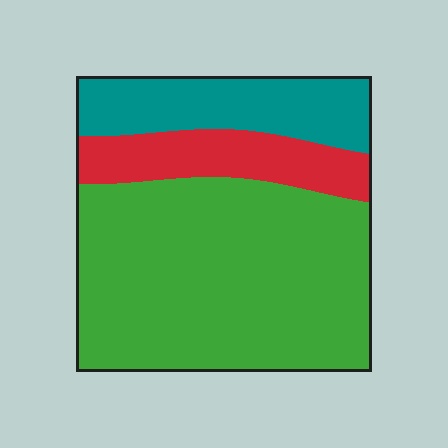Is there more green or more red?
Green.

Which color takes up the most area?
Green, at roughly 65%.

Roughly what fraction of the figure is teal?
Teal takes up less than a quarter of the figure.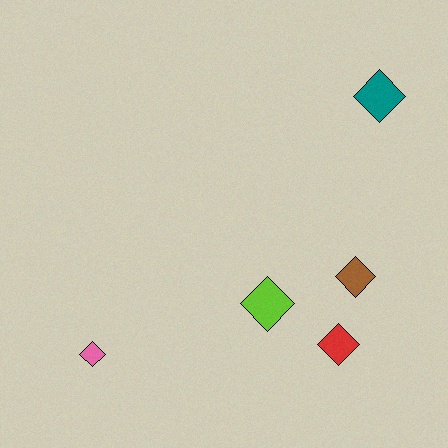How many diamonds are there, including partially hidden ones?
There are 5 diamonds.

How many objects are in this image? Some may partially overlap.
There are 5 objects.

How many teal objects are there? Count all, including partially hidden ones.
There is 1 teal object.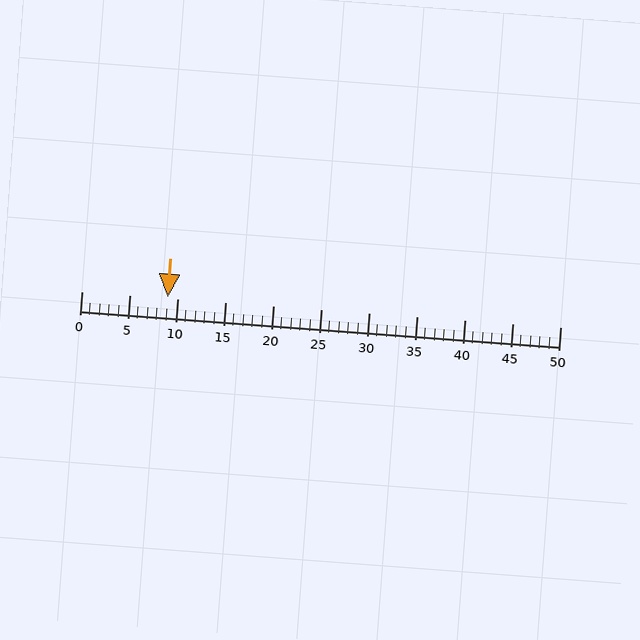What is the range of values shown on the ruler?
The ruler shows values from 0 to 50.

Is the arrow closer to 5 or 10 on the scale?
The arrow is closer to 10.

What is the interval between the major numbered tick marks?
The major tick marks are spaced 5 units apart.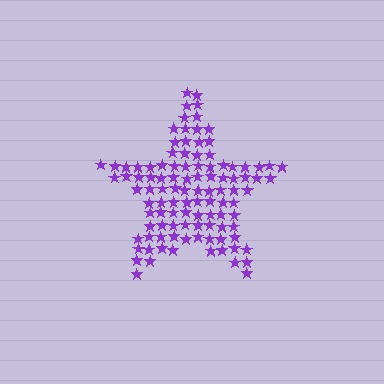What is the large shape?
The large shape is a star.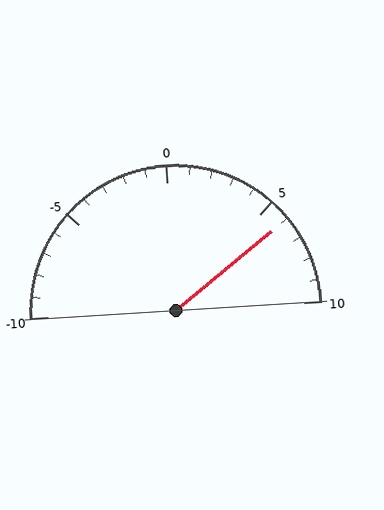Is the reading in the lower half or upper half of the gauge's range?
The reading is in the upper half of the range (-10 to 10).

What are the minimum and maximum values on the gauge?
The gauge ranges from -10 to 10.